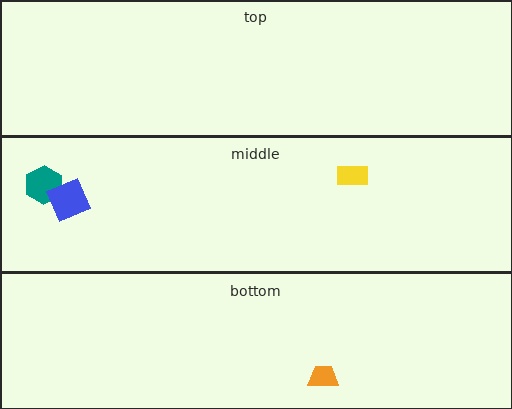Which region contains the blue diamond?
The middle region.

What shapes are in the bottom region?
The orange trapezoid.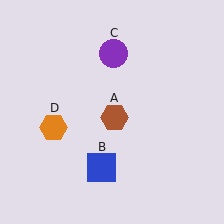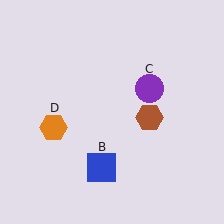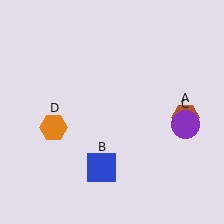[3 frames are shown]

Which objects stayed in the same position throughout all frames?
Blue square (object B) and orange hexagon (object D) remained stationary.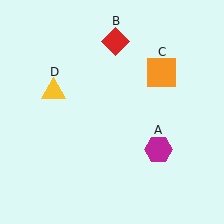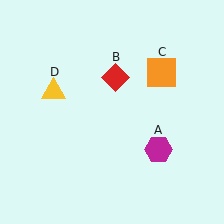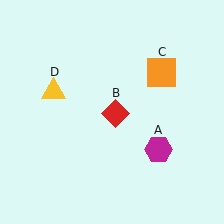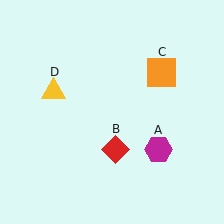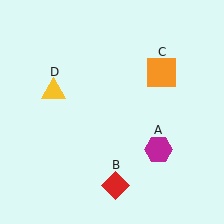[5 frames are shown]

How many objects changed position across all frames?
1 object changed position: red diamond (object B).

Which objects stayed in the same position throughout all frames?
Magenta hexagon (object A) and orange square (object C) and yellow triangle (object D) remained stationary.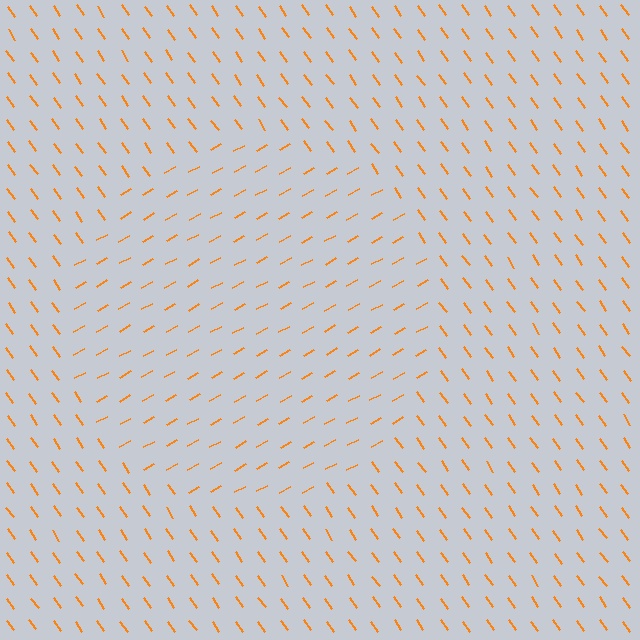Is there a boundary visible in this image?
Yes, there is a texture boundary formed by a change in line orientation.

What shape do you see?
I see a circle.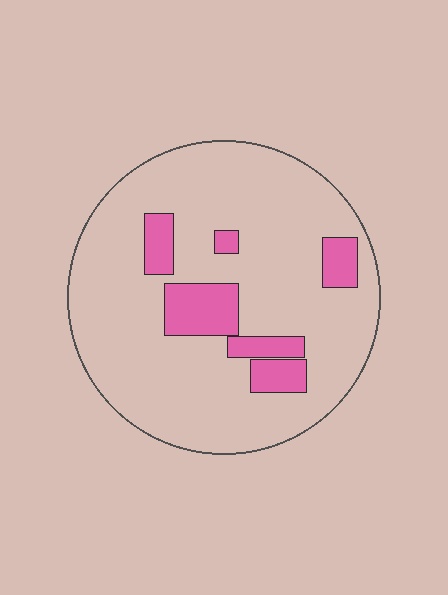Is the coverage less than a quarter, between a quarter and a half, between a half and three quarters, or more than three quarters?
Less than a quarter.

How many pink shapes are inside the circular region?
6.